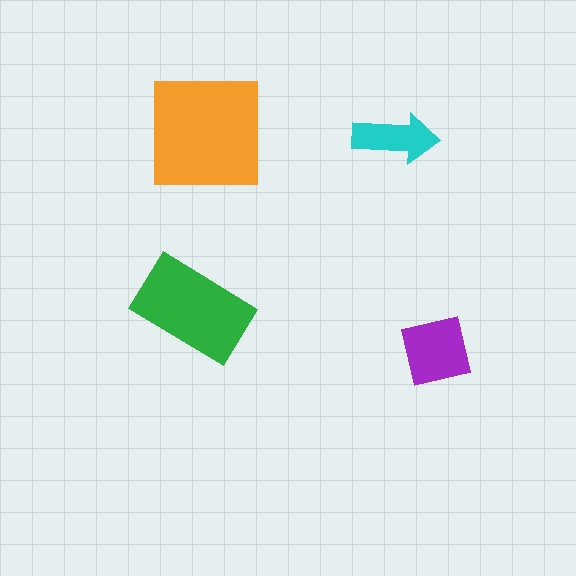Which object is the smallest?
The cyan arrow.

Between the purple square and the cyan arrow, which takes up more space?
The purple square.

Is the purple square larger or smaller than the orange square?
Smaller.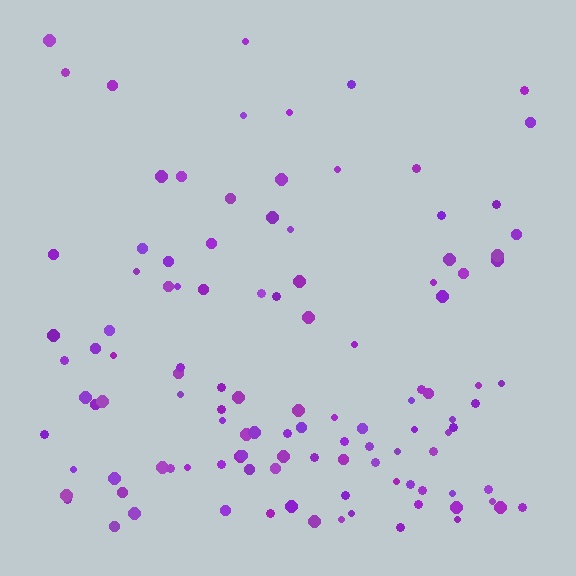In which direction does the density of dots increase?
From top to bottom, with the bottom side densest.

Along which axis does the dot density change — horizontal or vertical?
Vertical.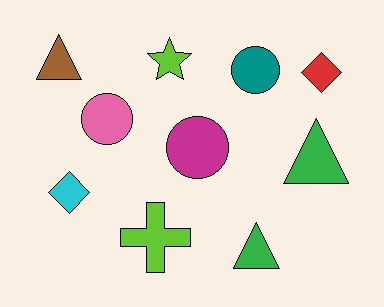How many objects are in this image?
There are 10 objects.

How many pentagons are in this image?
There are no pentagons.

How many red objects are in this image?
There is 1 red object.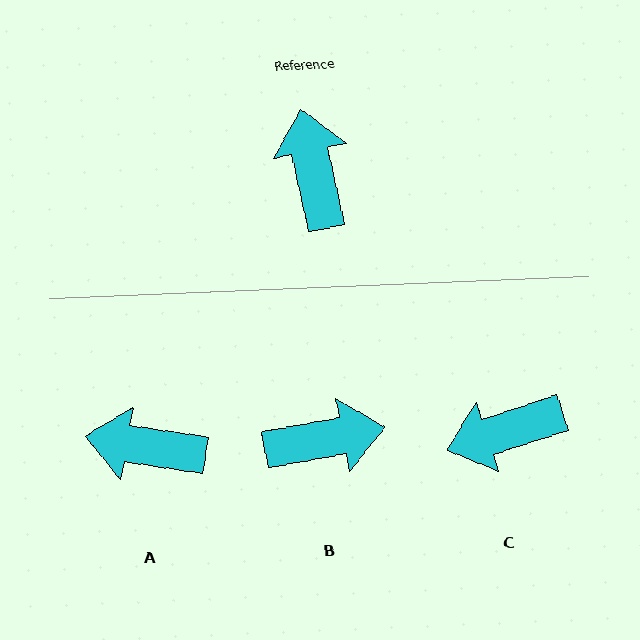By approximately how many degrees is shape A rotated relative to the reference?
Approximately 69 degrees counter-clockwise.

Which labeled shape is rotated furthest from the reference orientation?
C, about 96 degrees away.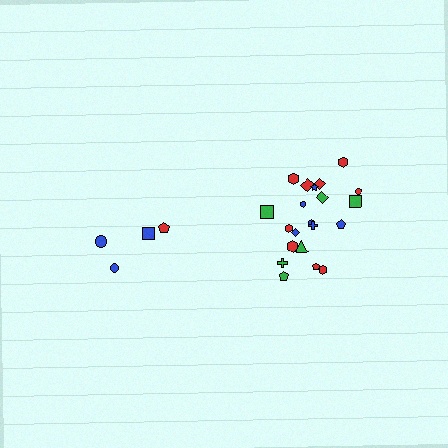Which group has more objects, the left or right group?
The right group.